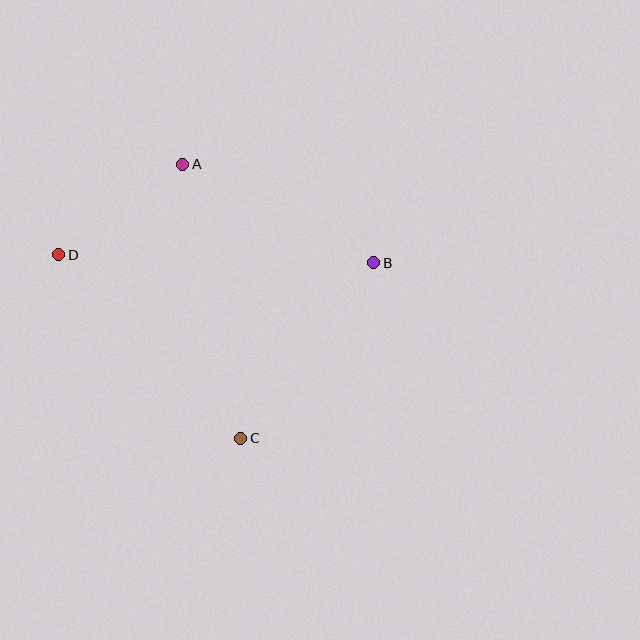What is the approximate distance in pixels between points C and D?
The distance between C and D is approximately 259 pixels.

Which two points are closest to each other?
Points A and D are closest to each other.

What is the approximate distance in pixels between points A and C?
The distance between A and C is approximately 280 pixels.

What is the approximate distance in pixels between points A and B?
The distance between A and B is approximately 215 pixels.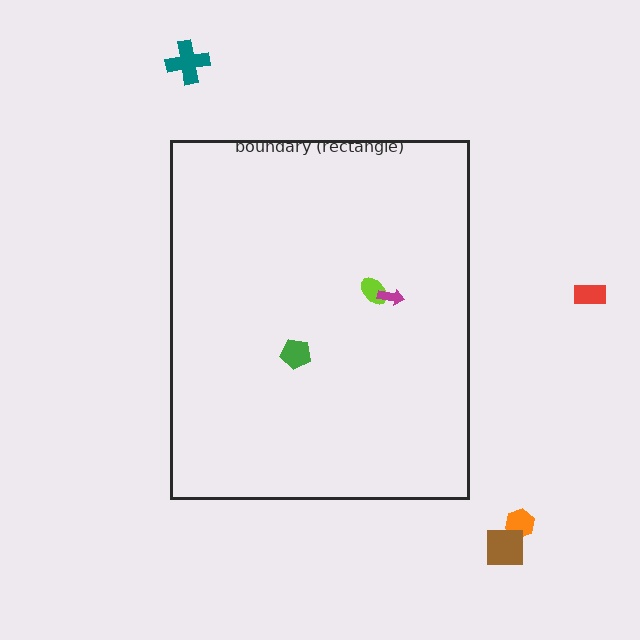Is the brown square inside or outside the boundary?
Outside.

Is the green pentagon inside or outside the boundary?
Inside.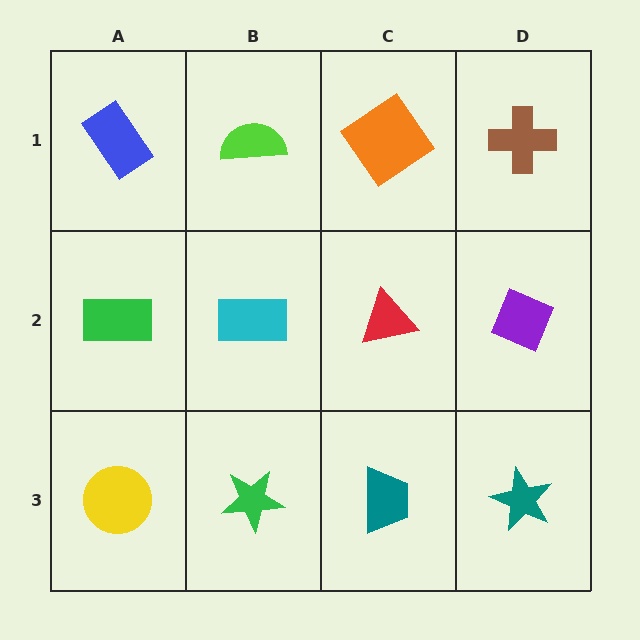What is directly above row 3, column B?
A cyan rectangle.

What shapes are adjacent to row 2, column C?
An orange diamond (row 1, column C), a teal trapezoid (row 3, column C), a cyan rectangle (row 2, column B), a purple diamond (row 2, column D).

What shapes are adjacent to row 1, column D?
A purple diamond (row 2, column D), an orange diamond (row 1, column C).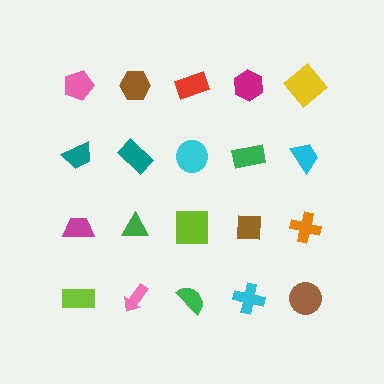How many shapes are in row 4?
5 shapes.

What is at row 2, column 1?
A teal trapezoid.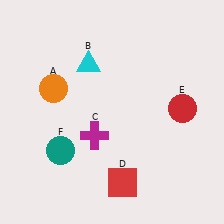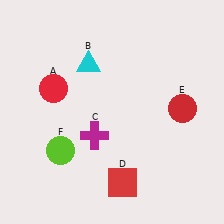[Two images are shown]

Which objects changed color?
A changed from orange to red. F changed from teal to lime.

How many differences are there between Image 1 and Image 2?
There are 2 differences between the two images.